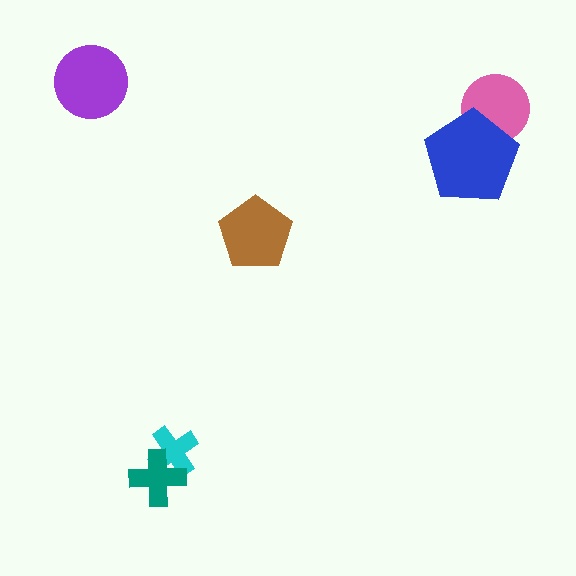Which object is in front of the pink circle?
The blue pentagon is in front of the pink circle.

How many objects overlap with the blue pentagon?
1 object overlaps with the blue pentagon.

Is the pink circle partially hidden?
Yes, it is partially covered by another shape.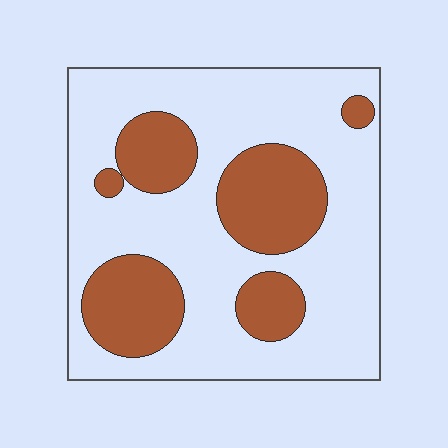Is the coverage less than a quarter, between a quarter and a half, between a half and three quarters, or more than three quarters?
Between a quarter and a half.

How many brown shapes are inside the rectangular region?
6.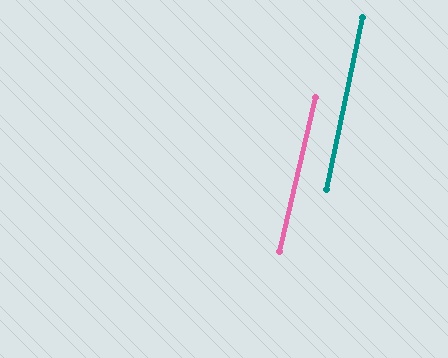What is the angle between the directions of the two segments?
Approximately 1 degree.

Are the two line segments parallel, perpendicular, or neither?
Parallel — their directions differ by only 1.4°.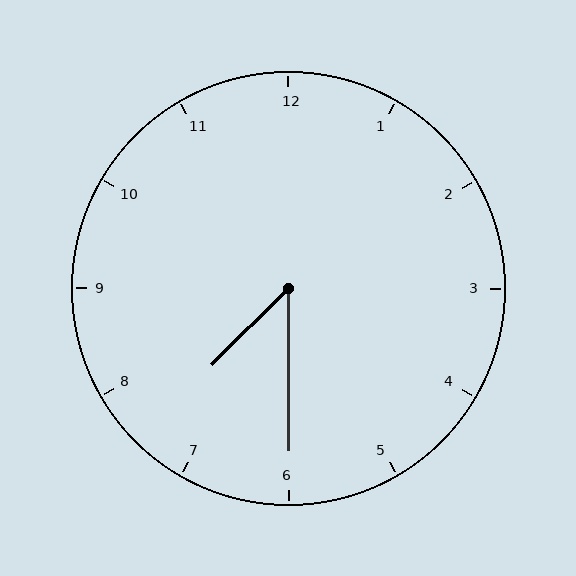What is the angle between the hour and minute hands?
Approximately 45 degrees.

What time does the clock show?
7:30.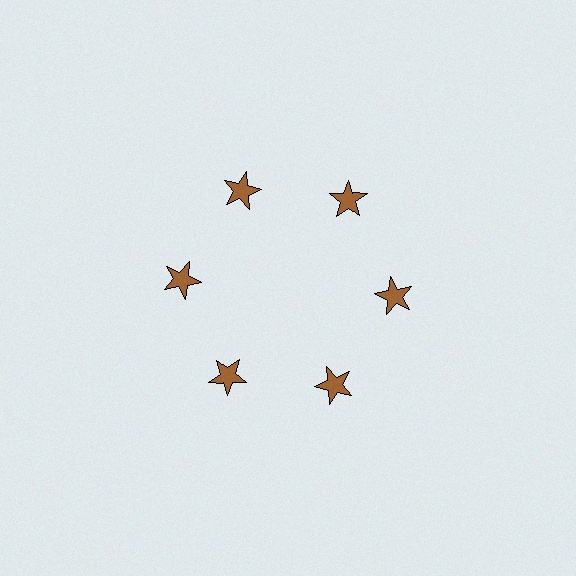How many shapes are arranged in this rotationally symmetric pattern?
There are 6 shapes, arranged in 6 groups of 1.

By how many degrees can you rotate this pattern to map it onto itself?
The pattern maps onto itself every 60 degrees of rotation.